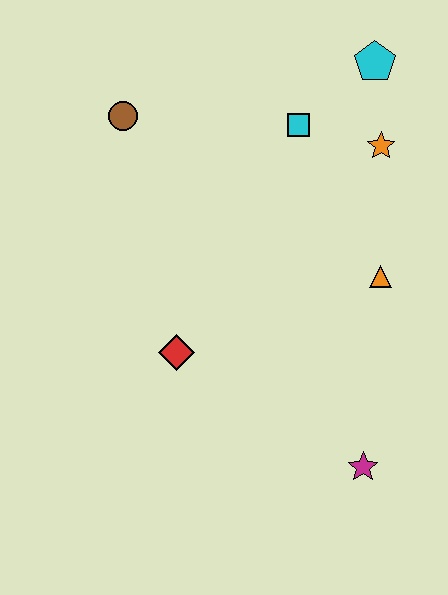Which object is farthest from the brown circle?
The magenta star is farthest from the brown circle.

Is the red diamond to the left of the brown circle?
No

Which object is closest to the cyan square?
The orange star is closest to the cyan square.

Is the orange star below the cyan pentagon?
Yes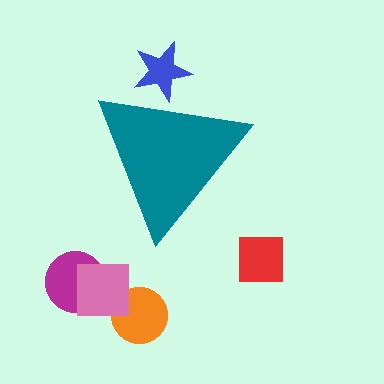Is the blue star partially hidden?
Yes, the blue star is partially hidden behind the teal triangle.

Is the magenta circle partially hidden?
No, the magenta circle is fully visible.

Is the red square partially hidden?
No, the red square is fully visible.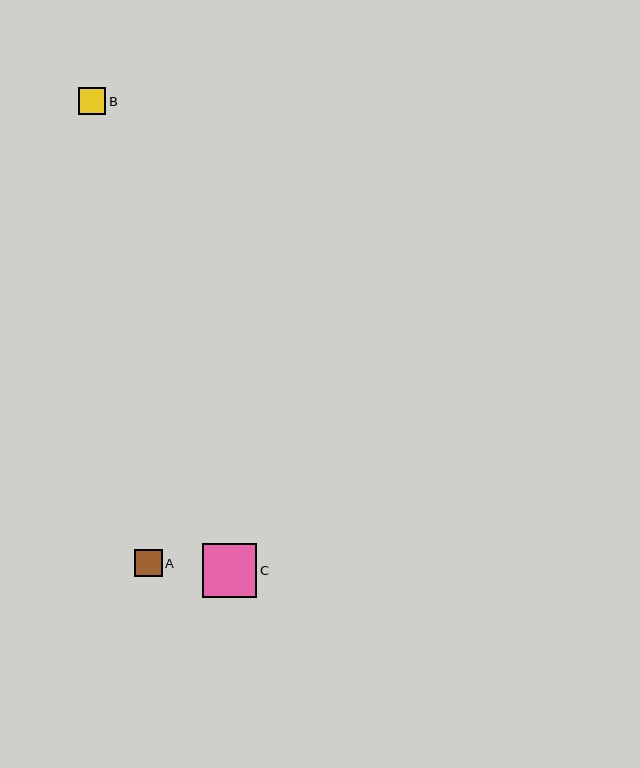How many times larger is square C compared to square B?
Square C is approximately 2.0 times the size of square B.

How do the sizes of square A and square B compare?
Square A and square B are approximately the same size.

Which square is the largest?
Square C is the largest with a size of approximately 54 pixels.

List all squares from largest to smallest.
From largest to smallest: C, A, B.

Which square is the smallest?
Square B is the smallest with a size of approximately 27 pixels.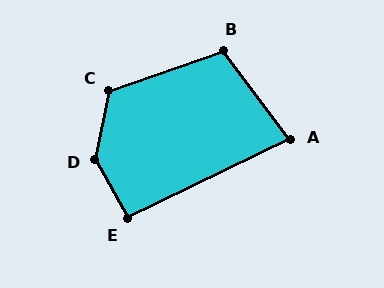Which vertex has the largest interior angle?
D, at approximately 139 degrees.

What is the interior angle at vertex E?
Approximately 93 degrees (approximately right).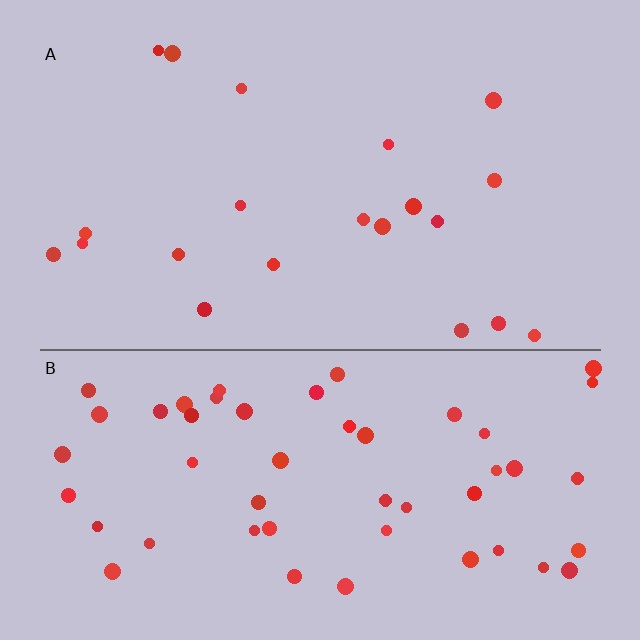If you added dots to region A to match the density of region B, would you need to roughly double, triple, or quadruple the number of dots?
Approximately double.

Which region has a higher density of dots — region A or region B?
B (the bottom).